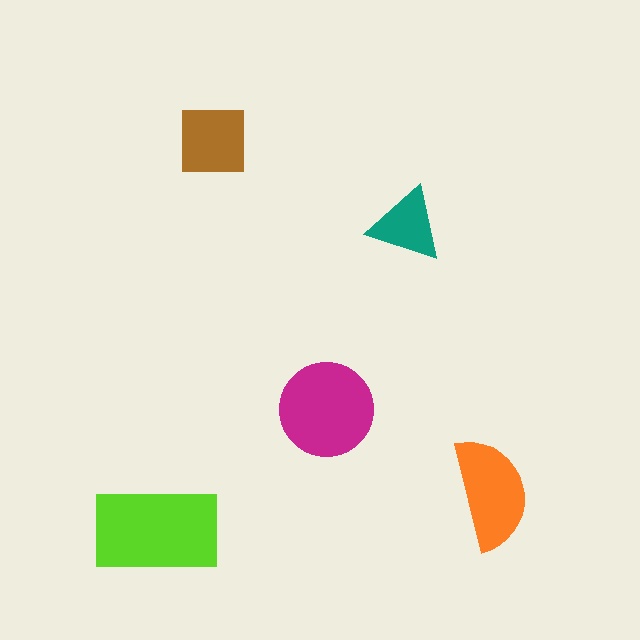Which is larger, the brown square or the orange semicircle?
The orange semicircle.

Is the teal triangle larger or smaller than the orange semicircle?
Smaller.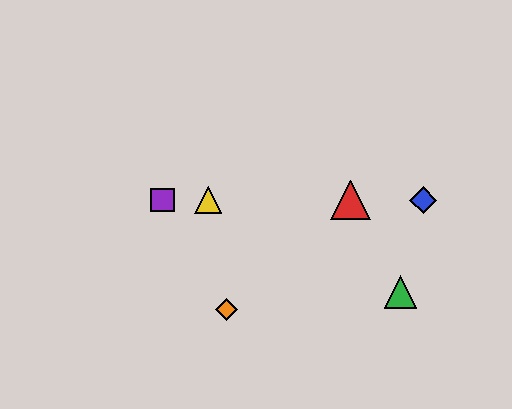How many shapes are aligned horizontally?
4 shapes (the red triangle, the blue diamond, the yellow triangle, the purple square) are aligned horizontally.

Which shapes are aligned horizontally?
The red triangle, the blue diamond, the yellow triangle, the purple square are aligned horizontally.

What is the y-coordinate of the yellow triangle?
The yellow triangle is at y≈200.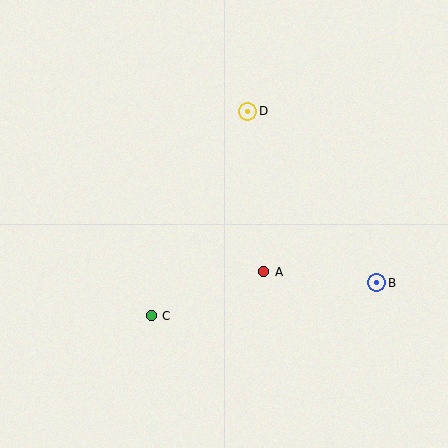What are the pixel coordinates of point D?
Point D is at (248, 111).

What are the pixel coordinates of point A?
Point A is at (264, 272).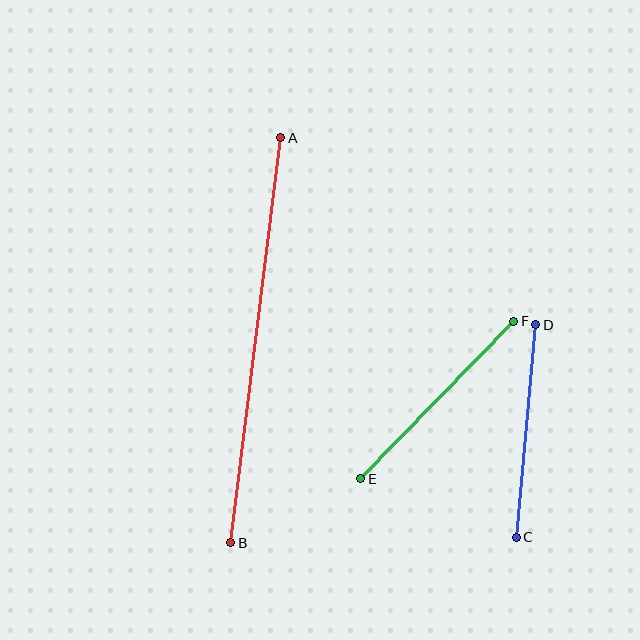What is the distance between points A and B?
The distance is approximately 408 pixels.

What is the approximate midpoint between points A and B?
The midpoint is at approximately (256, 340) pixels.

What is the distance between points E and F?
The distance is approximately 219 pixels.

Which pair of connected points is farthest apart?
Points A and B are farthest apart.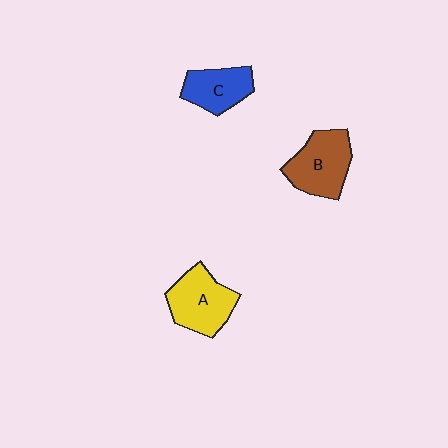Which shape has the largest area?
Shape B (brown).